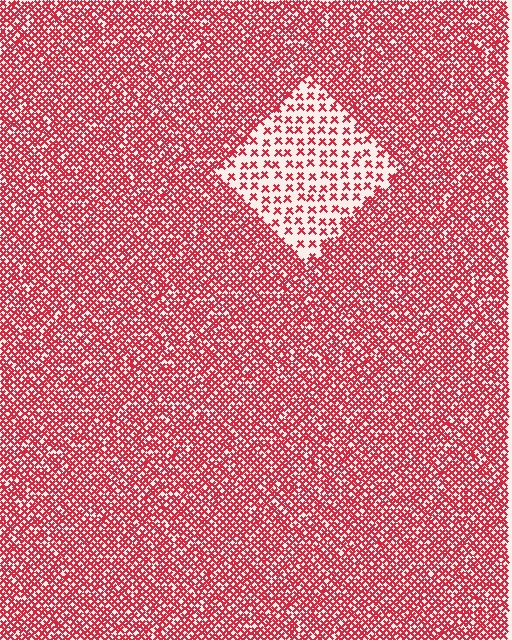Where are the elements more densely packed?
The elements are more densely packed outside the diamond boundary.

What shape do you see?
I see a diamond.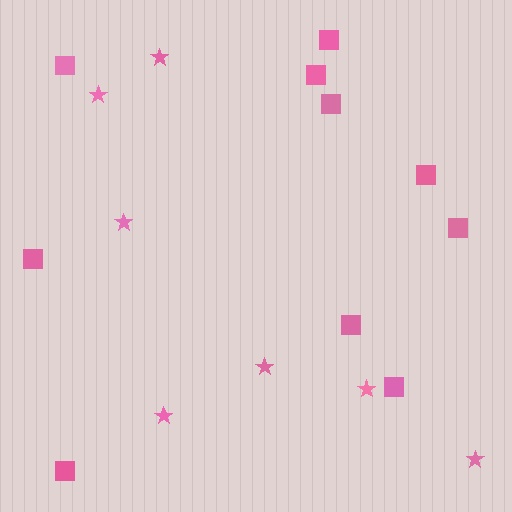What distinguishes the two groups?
There are 2 groups: one group of stars (7) and one group of squares (10).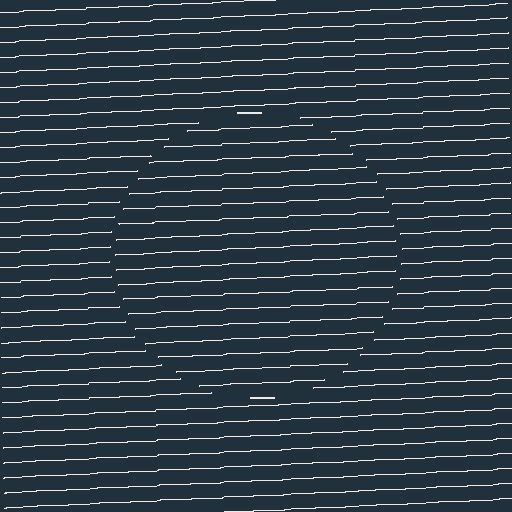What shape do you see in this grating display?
An illusory circle. The interior of the shape contains the same grating, shifted by half a period — the contour is defined by the phase discontinuity where line-ends from the inner and outer gratings abut.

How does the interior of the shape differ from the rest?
The interior of the shape contains the same grating, shifted by half a period — the contour is defined by the phase discontinuity where line-ends from the inner and outer gratings abut.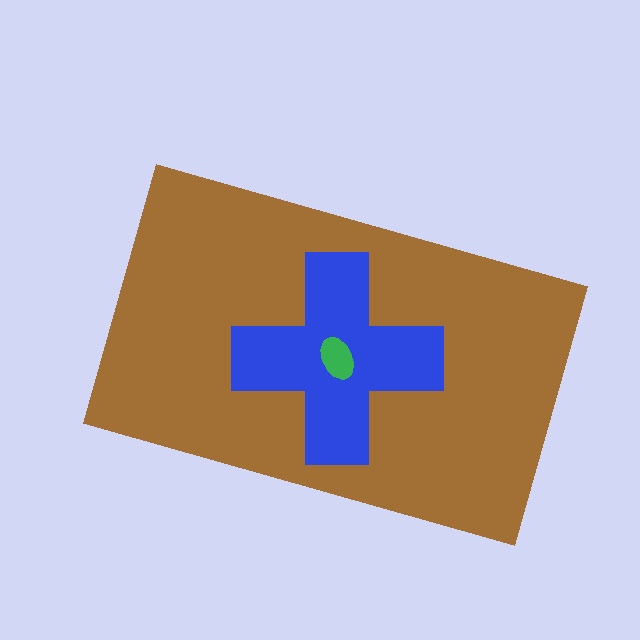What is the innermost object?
The green ellipse.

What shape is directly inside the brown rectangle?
The blue cross.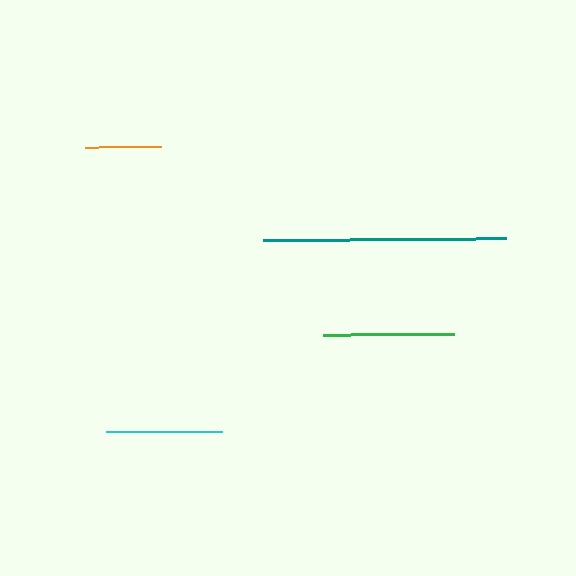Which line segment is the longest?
The teal line is the longest at approximately 244 pixels.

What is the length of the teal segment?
The teal segment is approximately 244 pixels long.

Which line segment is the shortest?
The orange line is the shortest at approximately 76 pixels.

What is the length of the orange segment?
The orange segment is approximately 76 pixels long.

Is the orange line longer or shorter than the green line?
The green line is longer than the orange line.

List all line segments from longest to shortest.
From longest to shortest: teal, green, cyan, orange.